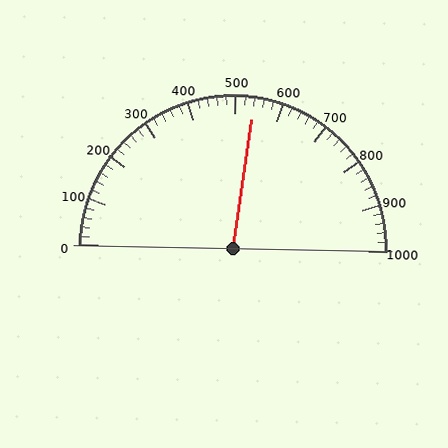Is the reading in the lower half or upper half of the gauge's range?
The reading is in the upper half of the range (0 to 1000).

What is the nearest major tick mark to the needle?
The nearest major tick mark is 500.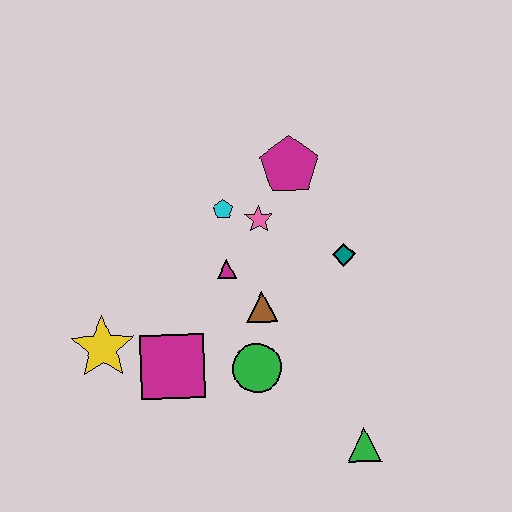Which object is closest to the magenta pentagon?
The pink star is closest to the magenta pentagon.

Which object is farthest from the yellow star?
The green triangle is farthest from the yellow star.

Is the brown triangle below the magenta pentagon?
Yes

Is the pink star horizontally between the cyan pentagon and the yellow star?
No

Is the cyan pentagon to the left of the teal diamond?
Yes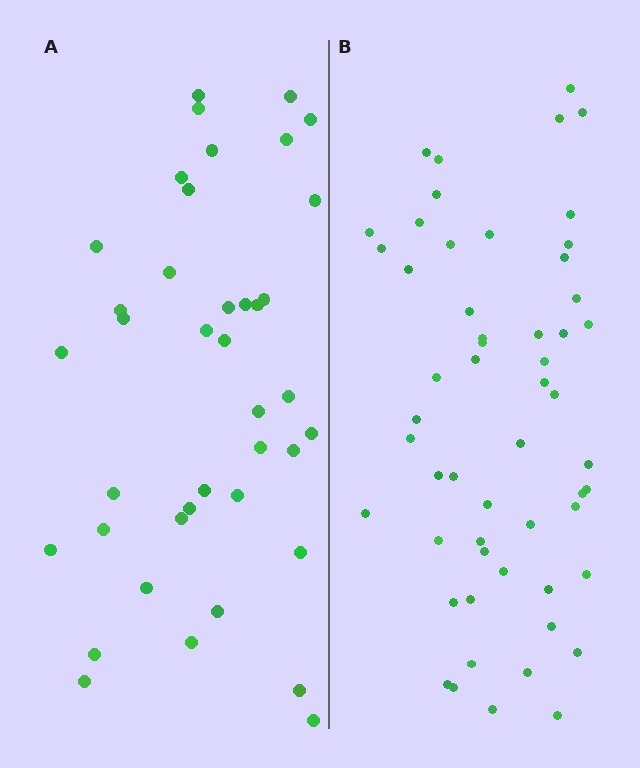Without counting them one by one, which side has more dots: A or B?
Region B (the right region) has more dots.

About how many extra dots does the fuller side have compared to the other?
Region B has approximately 15 more dots than region A.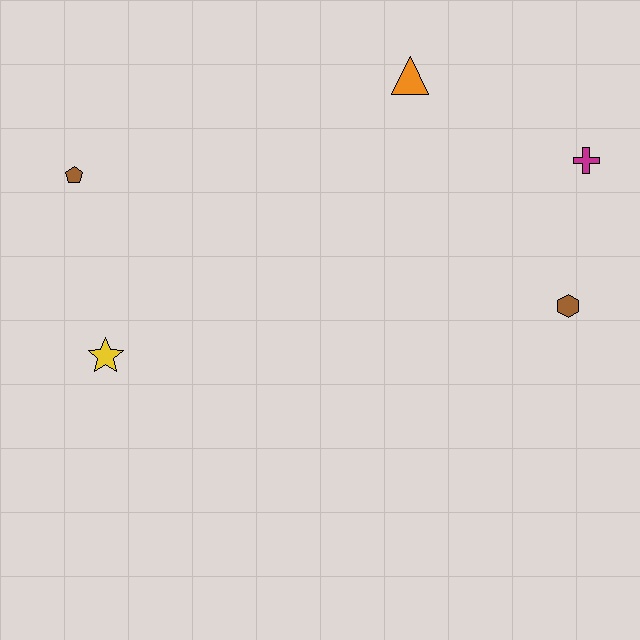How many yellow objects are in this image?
There is 1 yellow object.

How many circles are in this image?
There are no circles.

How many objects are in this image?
There are 5 objects.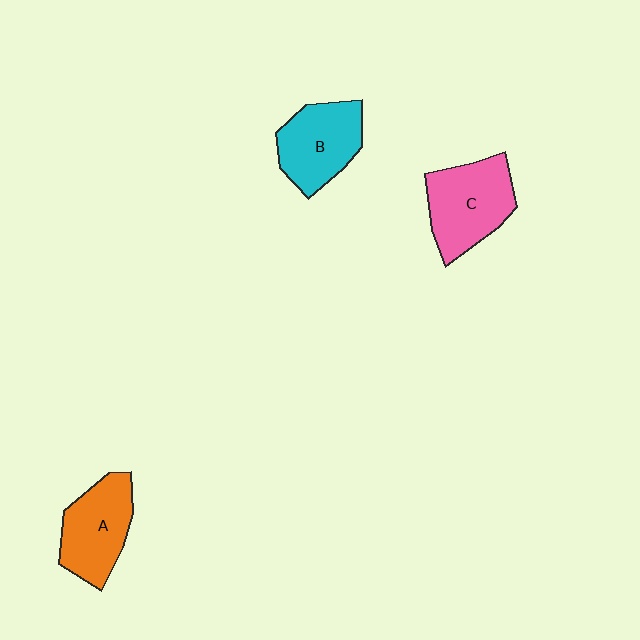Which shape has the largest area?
Shape C (pink).